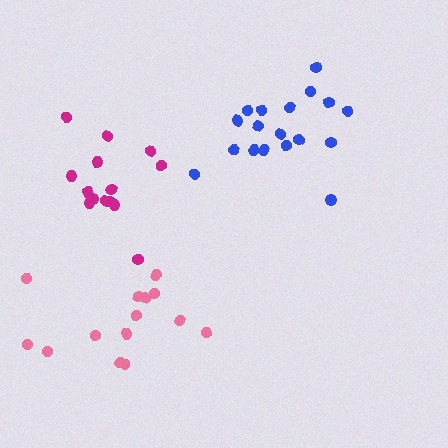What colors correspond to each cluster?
The clusters are colored: blue, magenta, pink.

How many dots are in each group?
Group 1: 18 dots, Group 2: 14 dots, Group 3: 14 dots (46 total).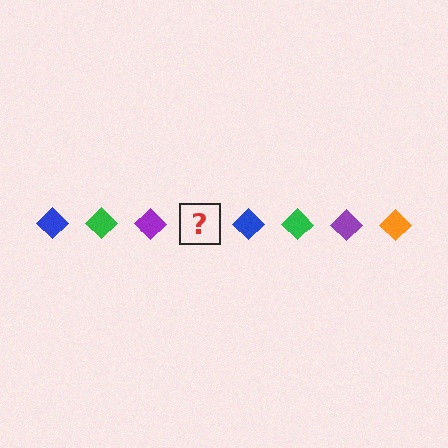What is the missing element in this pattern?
The missing element is an orange diamond.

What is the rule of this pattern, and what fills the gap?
The rule is that the pattern cycles through blue, green, purple, orange diamonds. The gap should be filled with an orange diamond.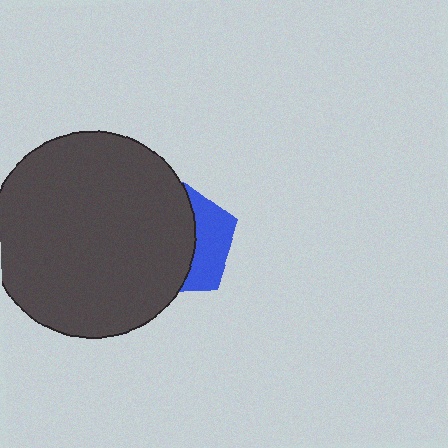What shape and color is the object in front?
The object in front is a dark gray circle.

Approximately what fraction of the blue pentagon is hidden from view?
Roughly 64% of the blue pentagon is hidden behind the dark gray circle.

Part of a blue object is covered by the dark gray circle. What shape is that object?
It is a pentagon.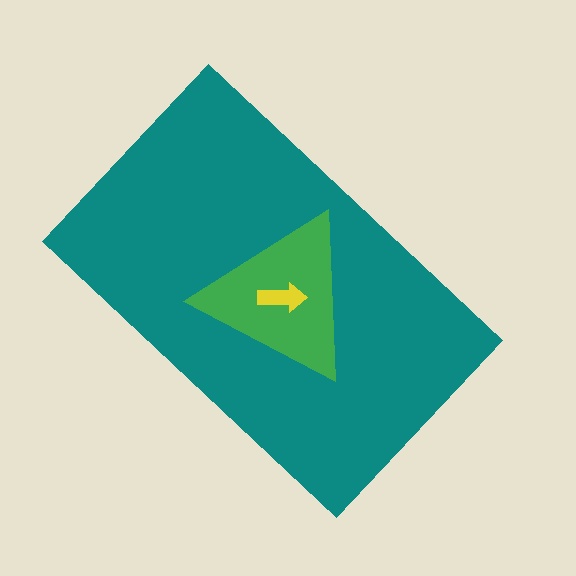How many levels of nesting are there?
3.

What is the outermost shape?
The teal rectangle.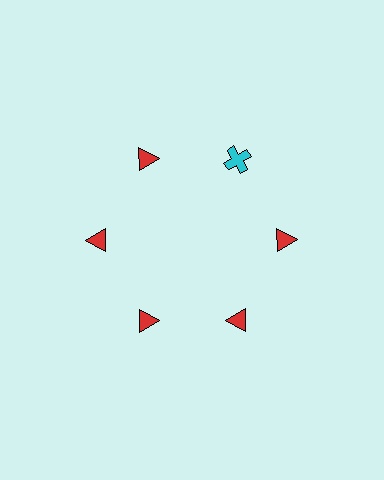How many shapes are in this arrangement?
There are 6 shapes arranged in a ring pattern.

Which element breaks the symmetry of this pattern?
The cyan cross at roughly the 1 o'clock position breaks the symmetry. All other shapes are red triangles.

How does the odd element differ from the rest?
It differs in both color (cyan instead of red) and shape (cross instead of triangle).